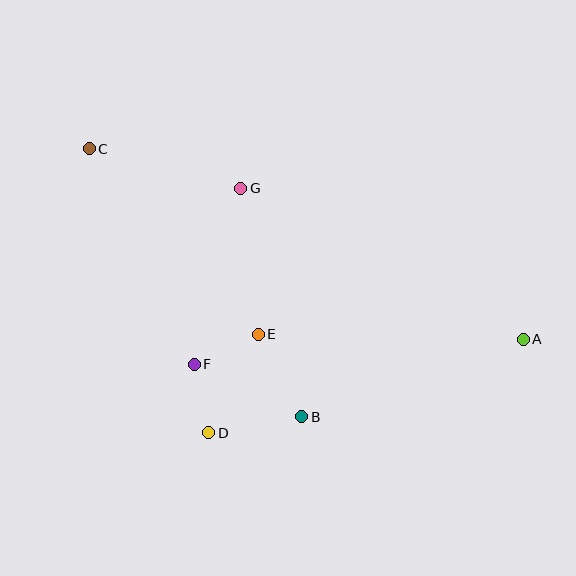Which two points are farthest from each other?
Points A and C are farthest from each other.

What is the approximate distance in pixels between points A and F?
The distance between A and F is approximately 330 pixels.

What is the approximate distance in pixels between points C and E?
The distance between C and E is approximately 251 pixels.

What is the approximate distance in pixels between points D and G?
The distance between D and G is approximately 247 pixels.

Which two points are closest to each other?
Points D and F are closest to each other.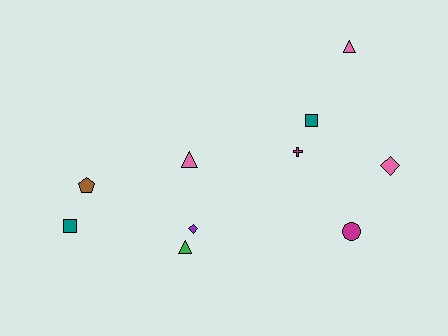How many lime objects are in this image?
There are no lime objects.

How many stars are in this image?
There are no stars.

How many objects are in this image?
There are 10 objects.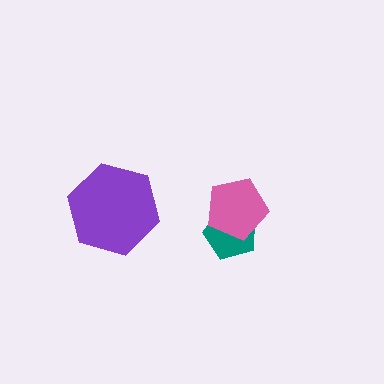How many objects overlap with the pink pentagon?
1 object overlaps with the pink pentagon.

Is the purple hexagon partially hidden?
No, no other shape covers it.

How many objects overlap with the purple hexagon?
0 objects overlap with the purple hexagon.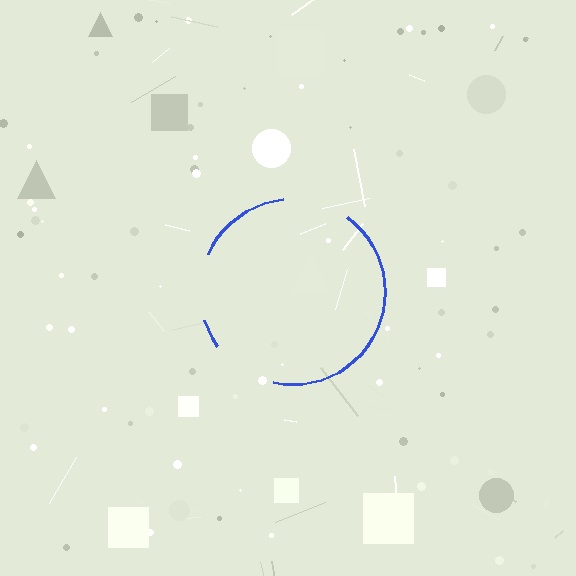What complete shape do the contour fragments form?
The contour fragments form a circle.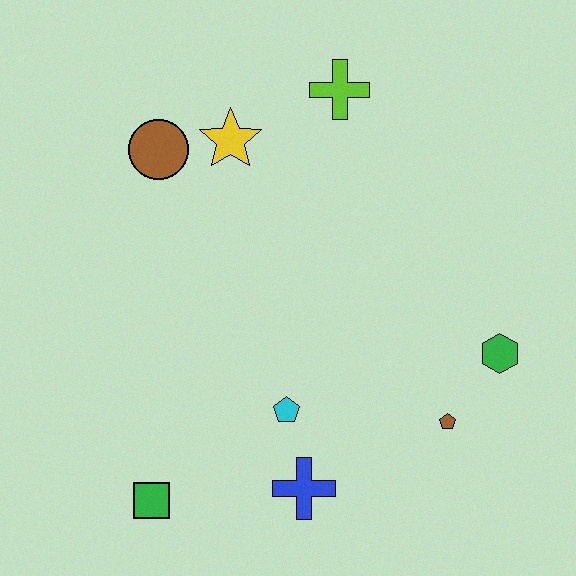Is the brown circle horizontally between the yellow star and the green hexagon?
No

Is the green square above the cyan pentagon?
No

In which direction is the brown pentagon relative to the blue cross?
The brown pentagon is to the right of the blue cross.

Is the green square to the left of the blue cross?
Yes